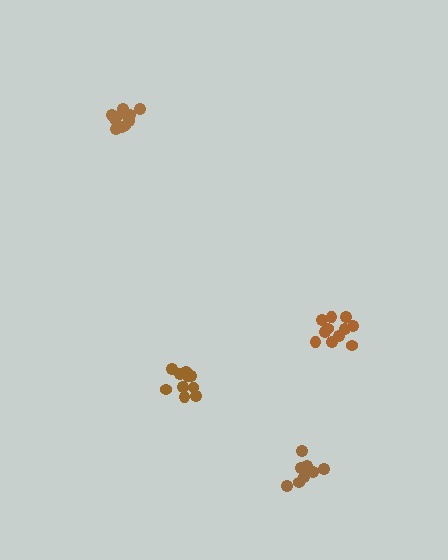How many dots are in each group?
Group 1: 11 dots, Group 2: 9 dots, Group 3: 10 dots, Group 4: 11 dots (41 total).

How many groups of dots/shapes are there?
There are 4 groups.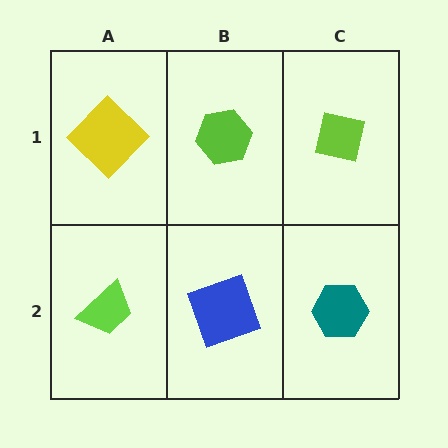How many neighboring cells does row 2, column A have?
2.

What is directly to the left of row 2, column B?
A lime trapezoid.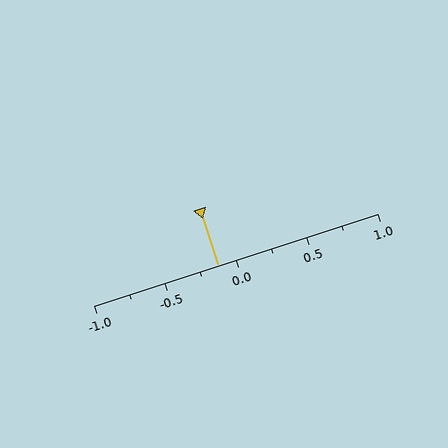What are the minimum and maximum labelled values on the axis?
The axis runs from -1.0 to 1.0.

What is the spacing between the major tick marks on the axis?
The major ticks are spaced 0.5 apart.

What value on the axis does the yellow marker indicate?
The marker indicates approximately -0.12.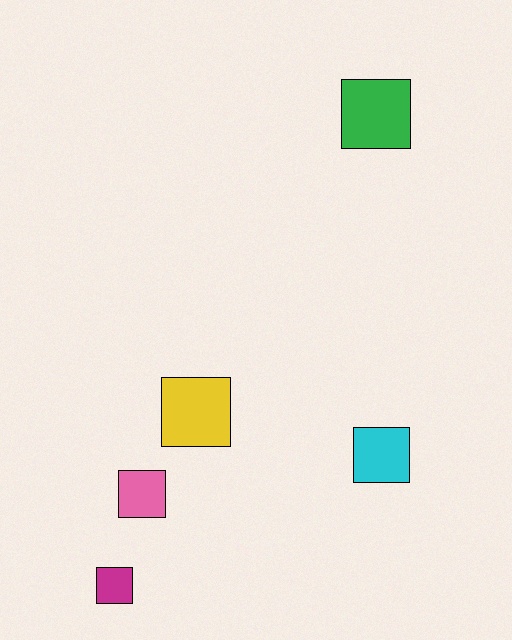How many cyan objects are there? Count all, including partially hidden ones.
There is 1 cyan object.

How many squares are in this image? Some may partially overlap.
There are 5 squares.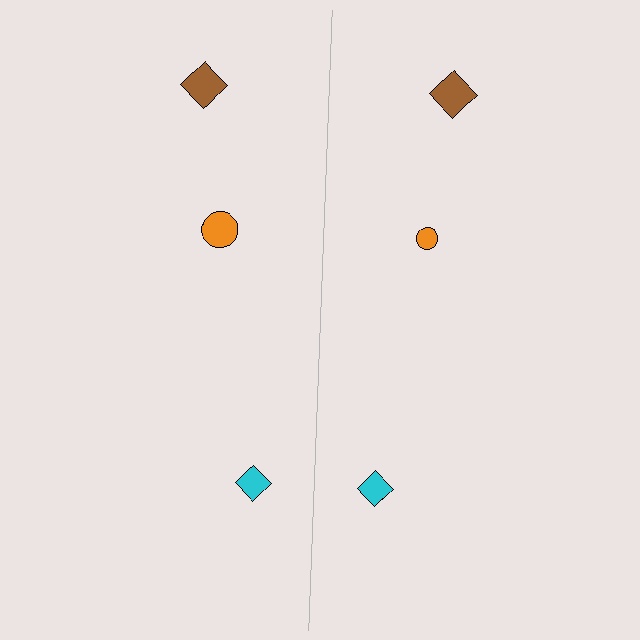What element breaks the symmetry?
The orange circle on the right side has a different size than its mirror counterpart.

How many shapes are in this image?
There are 6 shapes in this image.